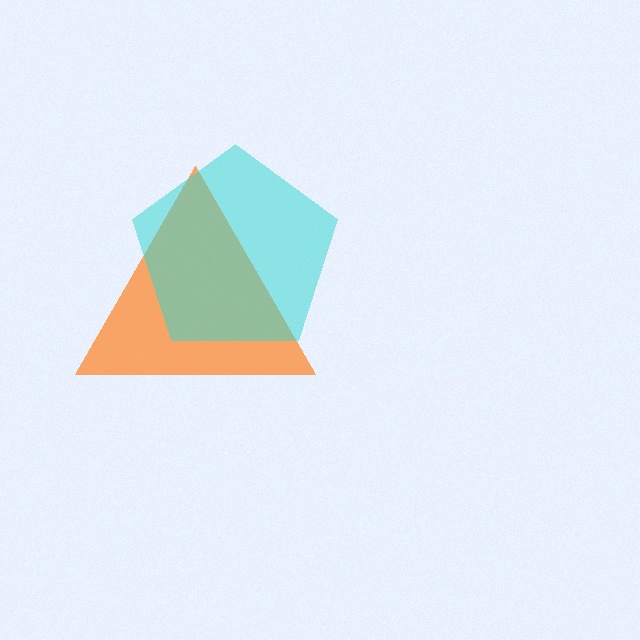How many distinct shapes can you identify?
There are 2 distinct shapes: an orange triangle, a cyan pentagon.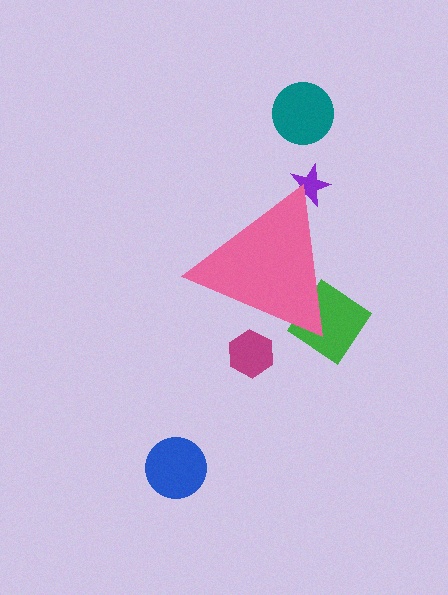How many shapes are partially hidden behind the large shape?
3 shapes are partially hidden.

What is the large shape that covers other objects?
A pink triangle.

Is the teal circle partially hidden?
No, the teal circle is fully visible.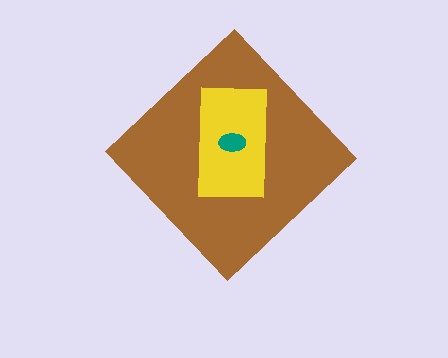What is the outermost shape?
The brown diamond.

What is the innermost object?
The teal ellipse.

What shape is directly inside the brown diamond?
The yellow rectangle.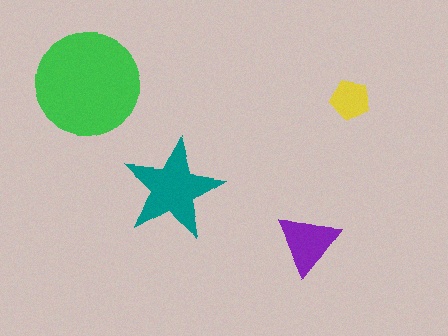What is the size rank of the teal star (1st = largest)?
2nd.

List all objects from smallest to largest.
The yellow pentagon, the purple triangle, the teal star, the green circle.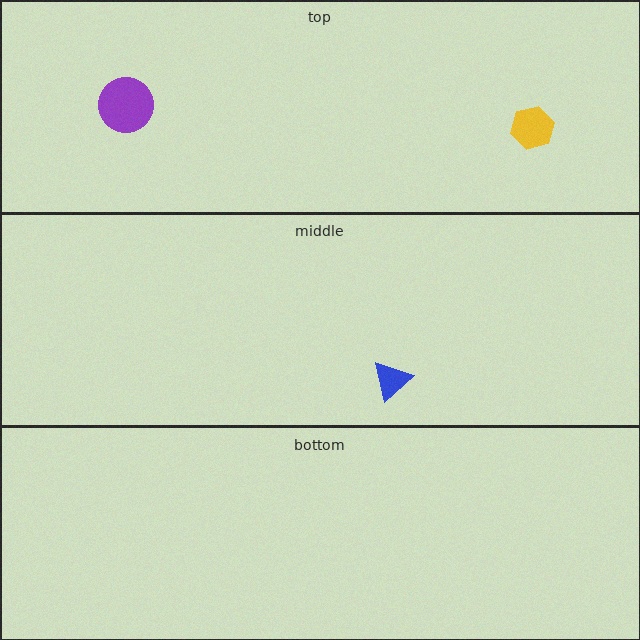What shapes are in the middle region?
The blue triangle.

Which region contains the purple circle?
The top region.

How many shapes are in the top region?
2.